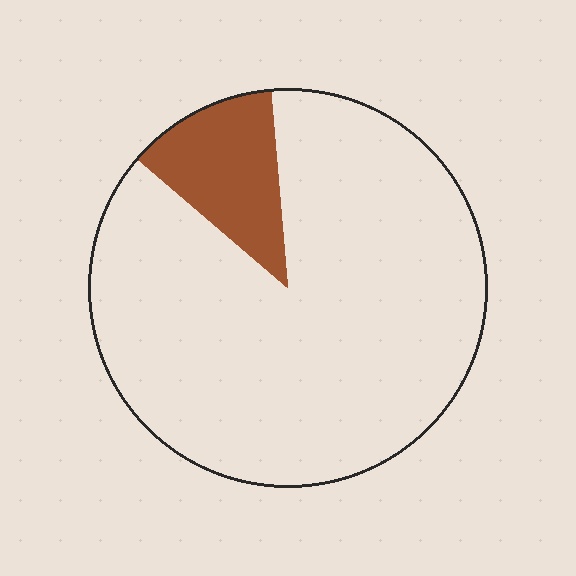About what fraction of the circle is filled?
About one eighth (1/8).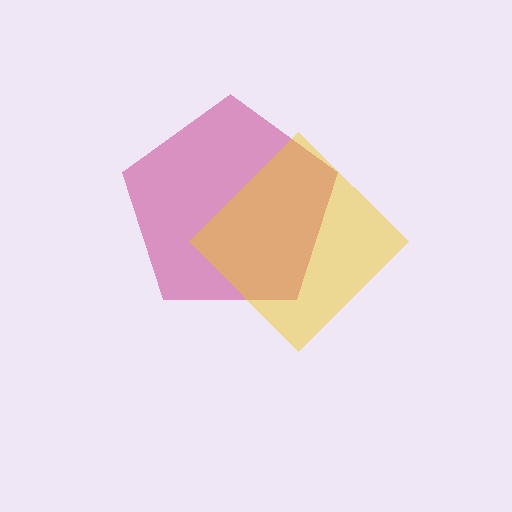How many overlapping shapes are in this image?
There are 2 overlapping shapes in the image.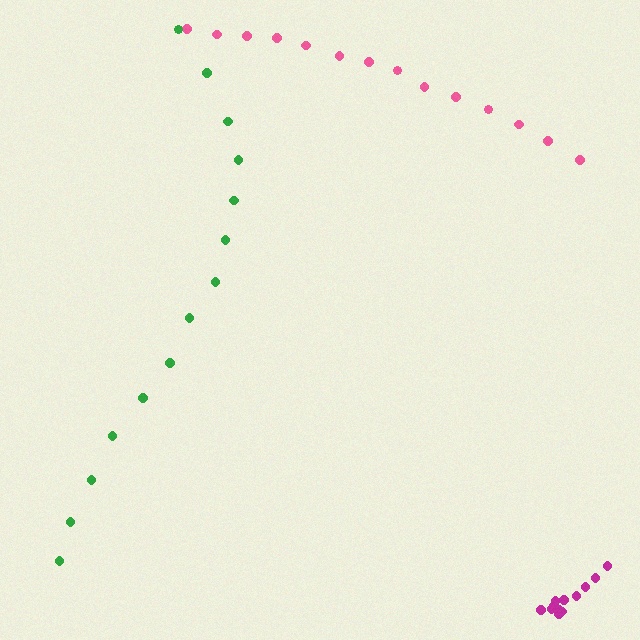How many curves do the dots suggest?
There are 3 distinct paths.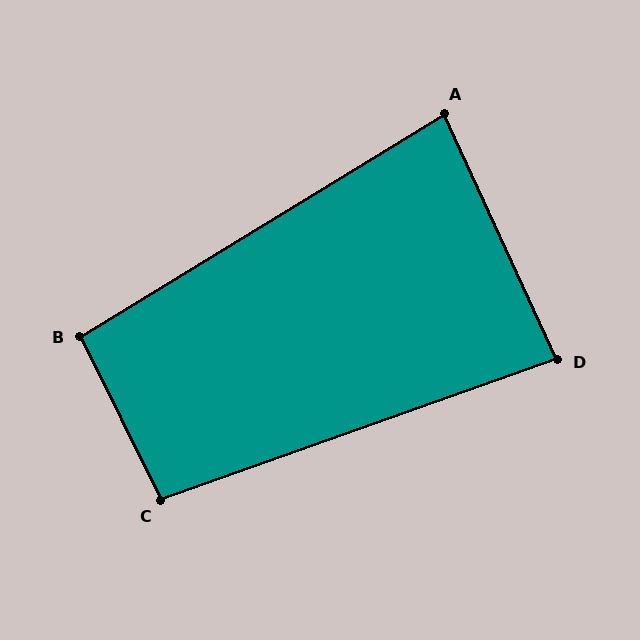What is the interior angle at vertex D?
Approximately 85 degrees (acute).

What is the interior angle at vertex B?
Approximately 95 degrees (obtuse).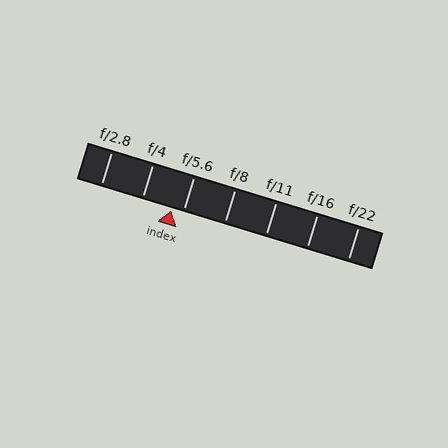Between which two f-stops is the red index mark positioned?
The index mark is between f/4 and f/5.6.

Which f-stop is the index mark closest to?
The index mark is closest to f/5.6.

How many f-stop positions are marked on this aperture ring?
There are 7 f-stop positions marked.